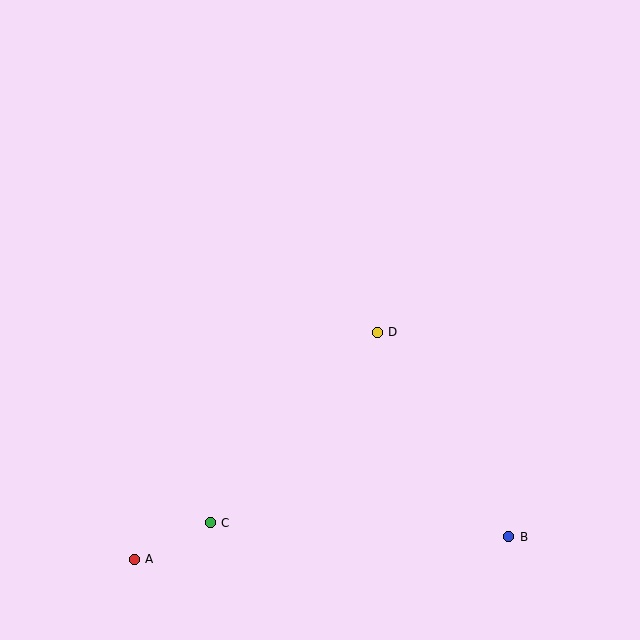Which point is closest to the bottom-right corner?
Point B is closest to the bottom-right corner.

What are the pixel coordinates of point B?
Point B is at (509, 537).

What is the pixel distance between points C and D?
The distance between C and D is 253 pixels.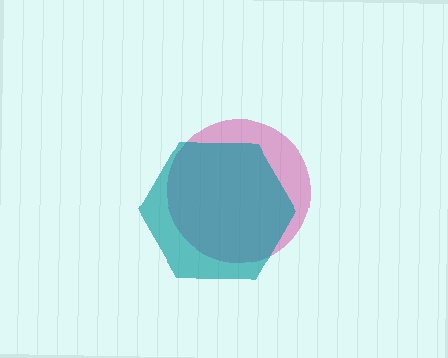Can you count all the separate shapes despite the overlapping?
Yes, there are 2 separate shapes.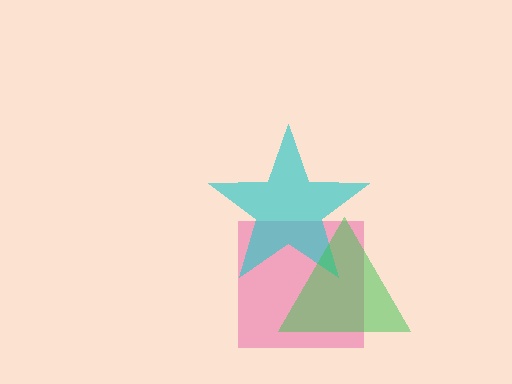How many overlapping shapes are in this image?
There are 3 overlapping shapes in the image.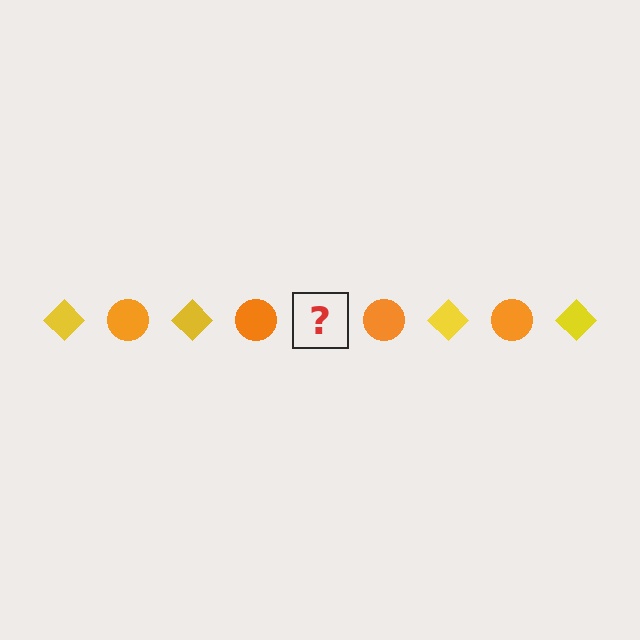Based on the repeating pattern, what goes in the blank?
The blank should be a yellow diamond.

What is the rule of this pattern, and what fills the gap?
The rule is that the pattern alternates between yellow diamond and orange circle. The gap should be filled with a yellow diamond.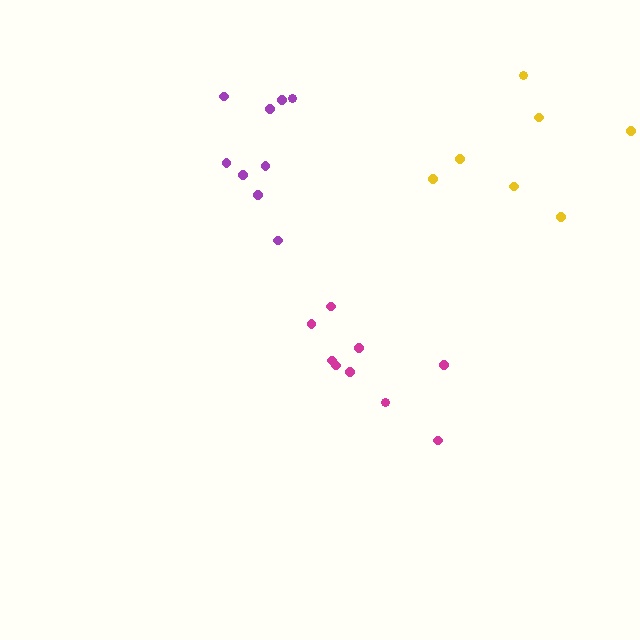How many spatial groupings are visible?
There are 3 spatial groupings.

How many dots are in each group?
Group 1: 9 dots, Group 2: 7 dots, Group 3: 9 dots (25 total).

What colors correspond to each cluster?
The clusters are colored: magenta, yellow, purple.